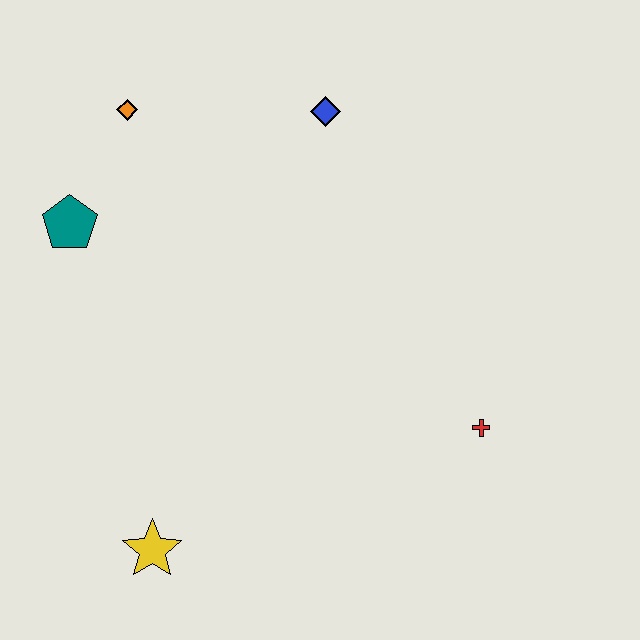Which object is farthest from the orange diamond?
The red cross is farthest from the orange diamond.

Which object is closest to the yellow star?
The teal pentagon is closest to the yellow star.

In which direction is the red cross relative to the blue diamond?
The red cross is below the blue diamond.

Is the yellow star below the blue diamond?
Yes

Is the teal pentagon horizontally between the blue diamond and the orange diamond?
No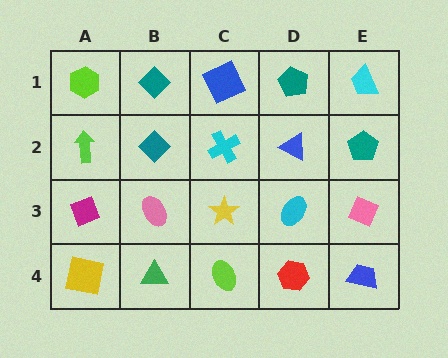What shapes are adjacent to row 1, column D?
A blue triangle (row 2, column D), a blue square (row 1, column C), a cyan trapezoid (row 1, column E).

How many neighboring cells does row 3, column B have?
4.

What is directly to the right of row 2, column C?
A blue triangle.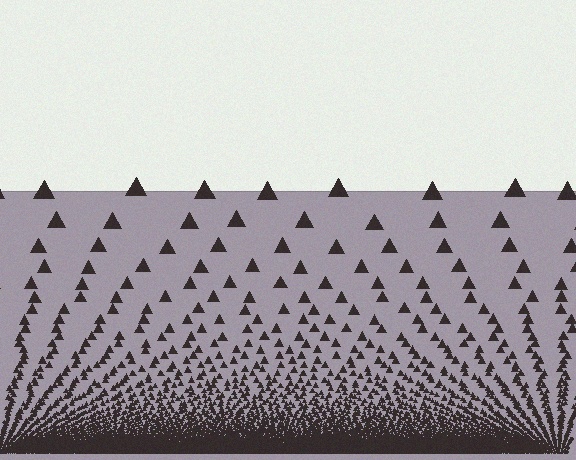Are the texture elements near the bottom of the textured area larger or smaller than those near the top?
Smaller. The gradient is inverted — elements near the bottom are smaller and denser.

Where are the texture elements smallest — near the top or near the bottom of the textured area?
Near the bottom.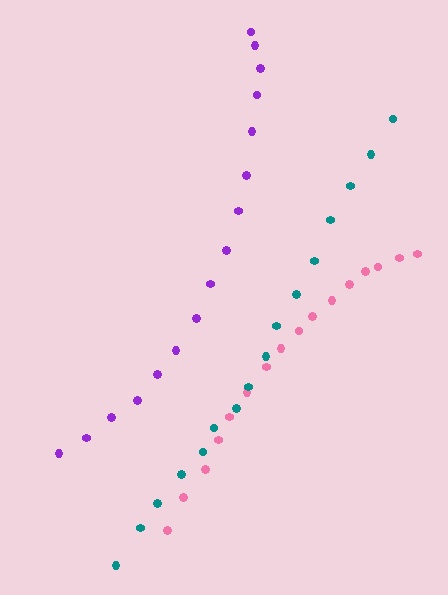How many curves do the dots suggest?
There are 3 distinct paths.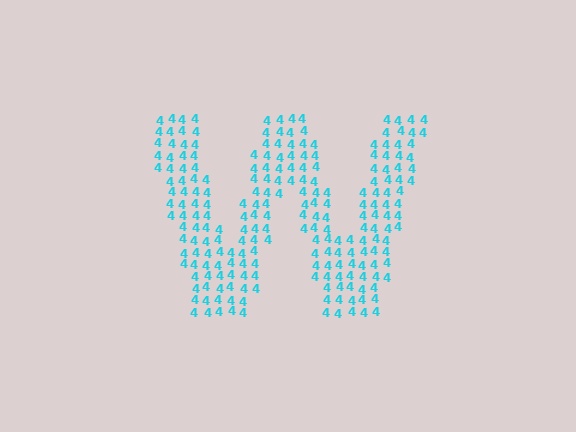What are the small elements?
The small elements are digit 4's.